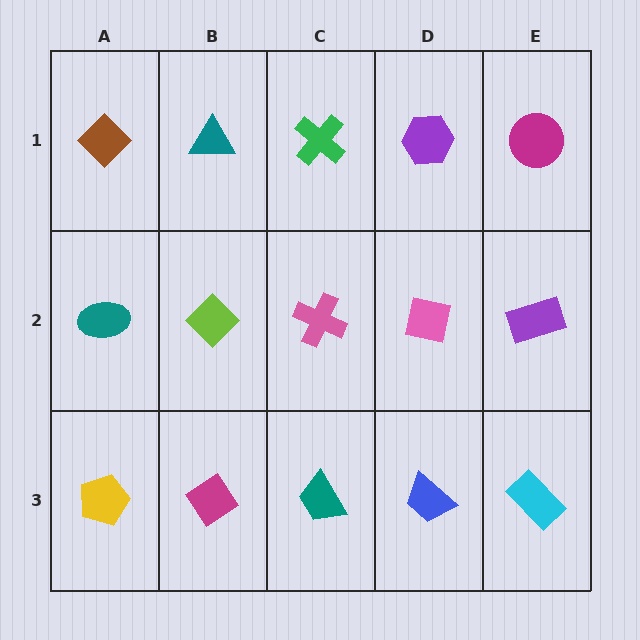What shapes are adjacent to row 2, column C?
A green cross (row 1, column C), a teal trapezoid (row 3, column C), a lime diamond (row 2, column B), a pink square (row 2, column D).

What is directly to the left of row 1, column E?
A purple hexagon.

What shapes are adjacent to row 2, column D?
A purple hexagon (row 1, column D), a blue trapezoid (row 3, column D), a pink cross (row 2, column C), a purple rectangle (row 2, column E).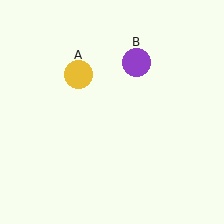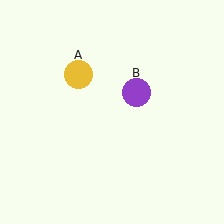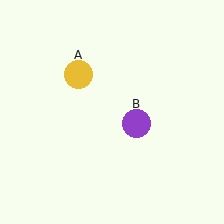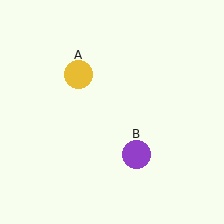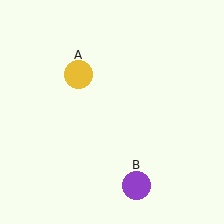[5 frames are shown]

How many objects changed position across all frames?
1 object changed position: purple circle (object B).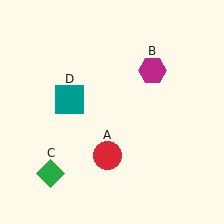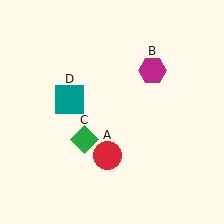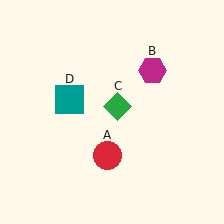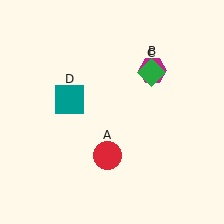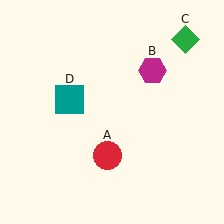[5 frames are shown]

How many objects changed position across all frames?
1 object changed position: green diamond (object C).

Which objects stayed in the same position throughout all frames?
Red circle (object A) and magenta hexagon (object B) and teal square (object D) remained stationary.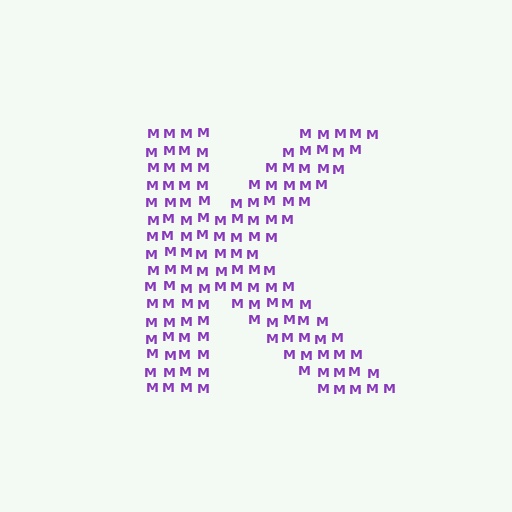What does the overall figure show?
The overall figure shows the letter K.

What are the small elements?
The small elements are letter M's.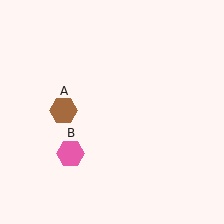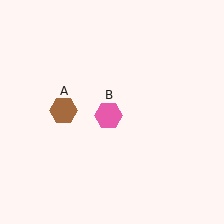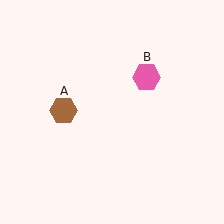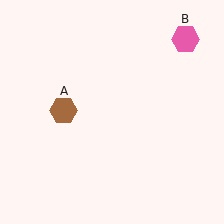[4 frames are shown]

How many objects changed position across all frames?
1 object changed position: pink hexagon (object B).